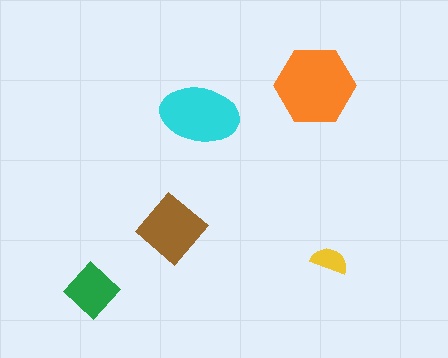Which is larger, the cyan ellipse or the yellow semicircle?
The cyan ellipse.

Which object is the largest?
The orange hexagon.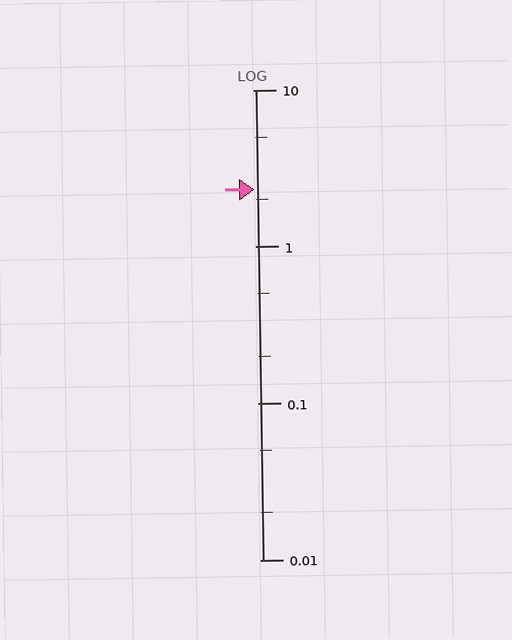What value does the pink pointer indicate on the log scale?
The pointer indicates approximately 2.3.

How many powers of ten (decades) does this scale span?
The scale spans 3 decades, from 0.01 to 10.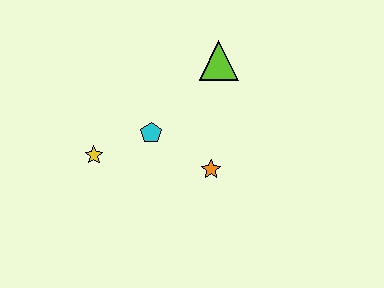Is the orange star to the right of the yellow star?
Yes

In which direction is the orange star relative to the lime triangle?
The orange star is below the lime triangle.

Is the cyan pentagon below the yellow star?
No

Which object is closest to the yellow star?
The cyan pentagon is closest to the yellow star.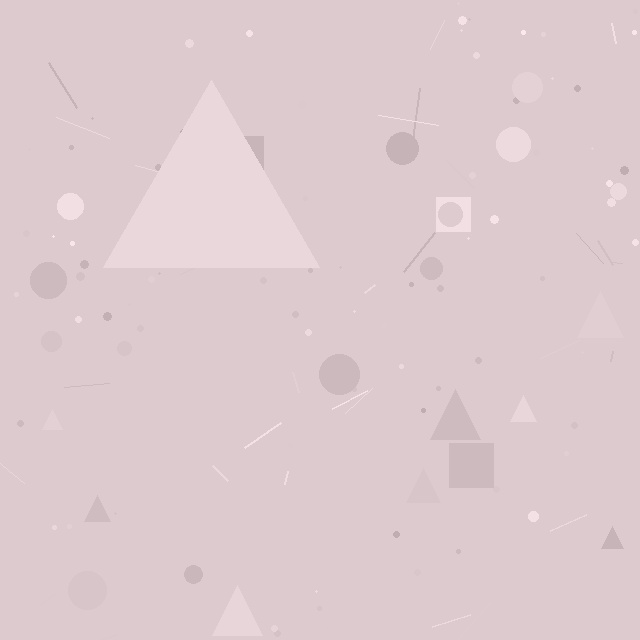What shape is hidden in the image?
A triangle is hidden in the image.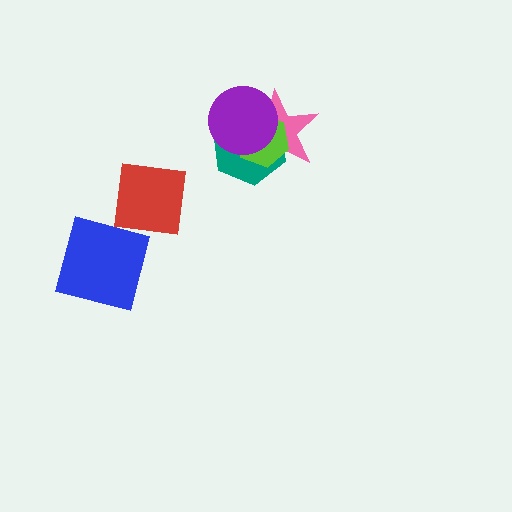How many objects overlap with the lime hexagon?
3 objects overlap with the lime hexagon.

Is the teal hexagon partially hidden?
Yes, it is partially covered by another shape.